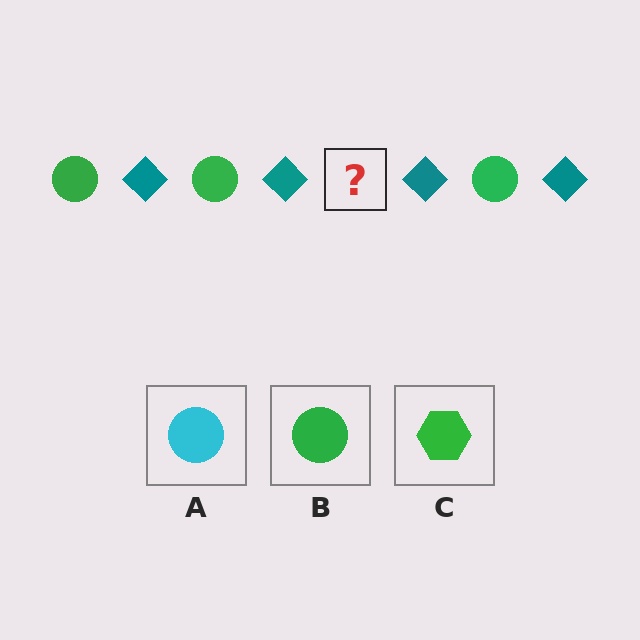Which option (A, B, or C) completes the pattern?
B.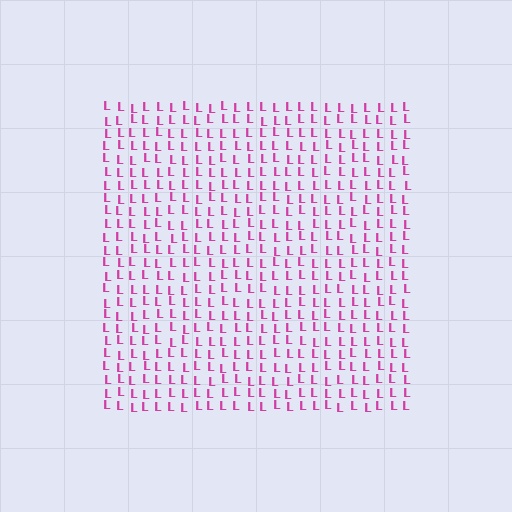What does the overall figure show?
The overall figure shows a square.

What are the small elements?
The small elements are letter L's.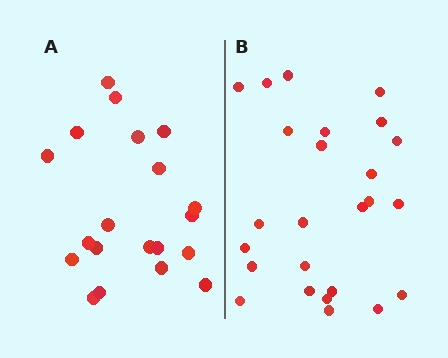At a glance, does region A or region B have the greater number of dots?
Region B (the right region) has more dots.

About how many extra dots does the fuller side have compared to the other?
Region B has about 5 more dots than region A.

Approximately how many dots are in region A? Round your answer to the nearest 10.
About 20 dots.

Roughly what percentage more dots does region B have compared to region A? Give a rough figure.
About 25% more.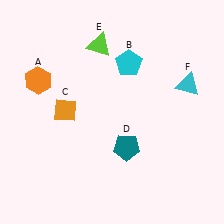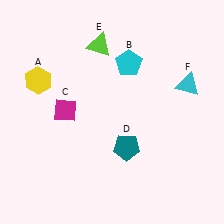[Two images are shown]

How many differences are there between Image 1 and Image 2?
There are 2 differences between the two images.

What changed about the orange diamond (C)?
In Image 1, C is orange. In Image 2, it changed to magenta.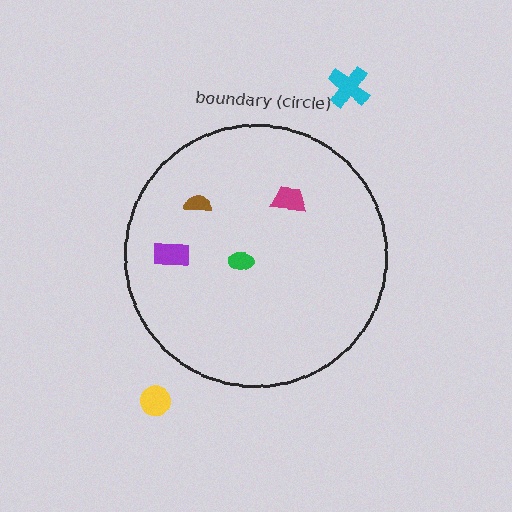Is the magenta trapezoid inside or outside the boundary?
Inside.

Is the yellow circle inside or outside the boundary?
Outside.